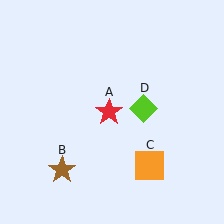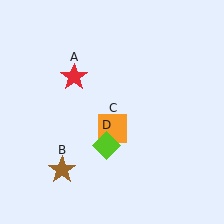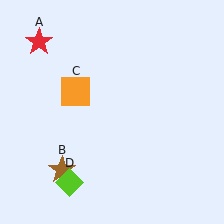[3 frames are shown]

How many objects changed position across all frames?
3 objects changed position: red star (object A), orange square (object C), lime diamond (object D).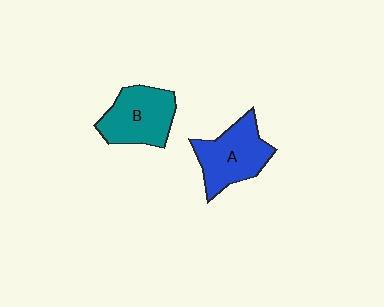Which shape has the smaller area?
Shape B (teal).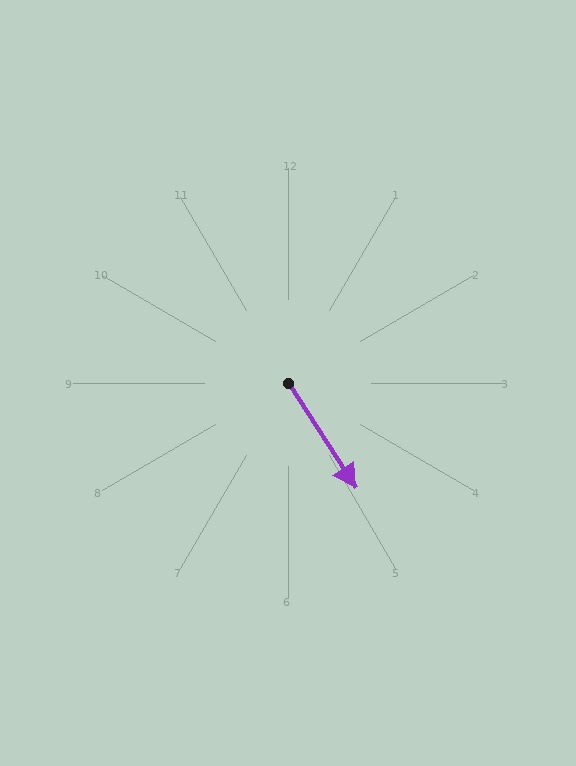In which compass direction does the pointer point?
Southeast.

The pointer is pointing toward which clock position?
Roughly 5 o'clock.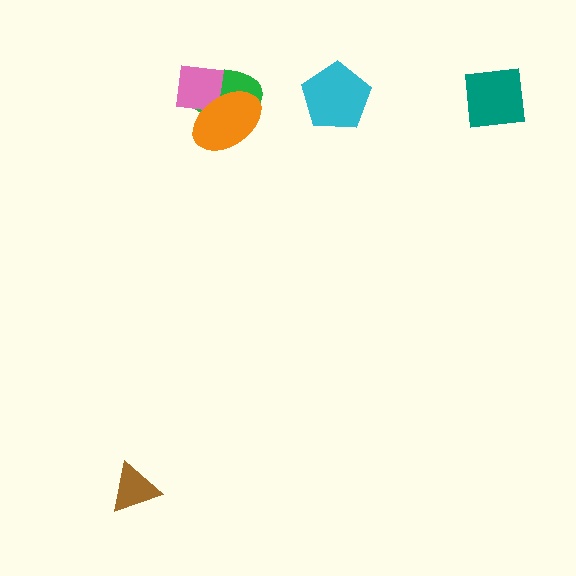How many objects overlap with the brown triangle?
0 objects overlap with the brown triangle.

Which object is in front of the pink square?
The orange ellipse is in front of the pink square.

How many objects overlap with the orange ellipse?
2 objects overlap with the orange ellipse.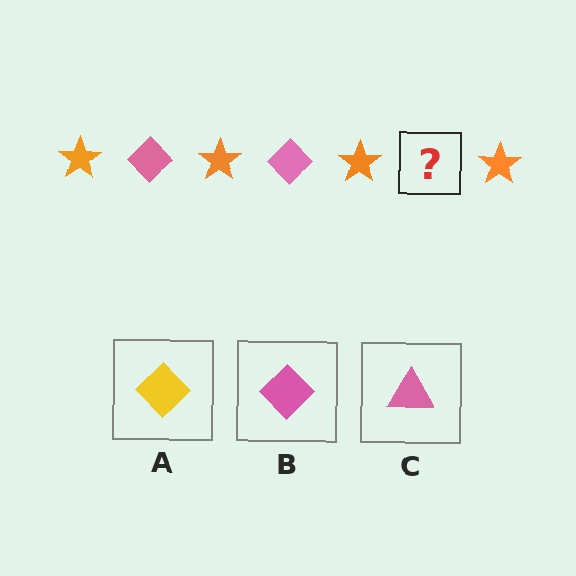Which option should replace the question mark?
Option B.